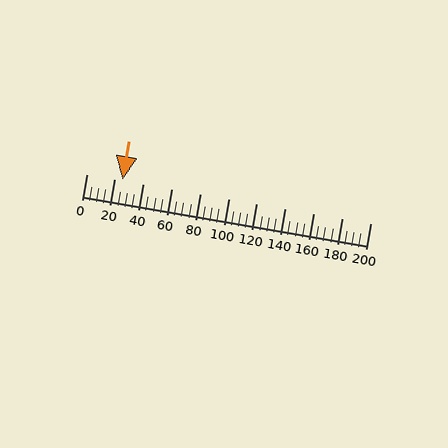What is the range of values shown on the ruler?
The ruler shows values from 0 to 200.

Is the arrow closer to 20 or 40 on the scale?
The arrow is closer to 20.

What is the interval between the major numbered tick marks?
The major tick marks are spaced 20 units apart.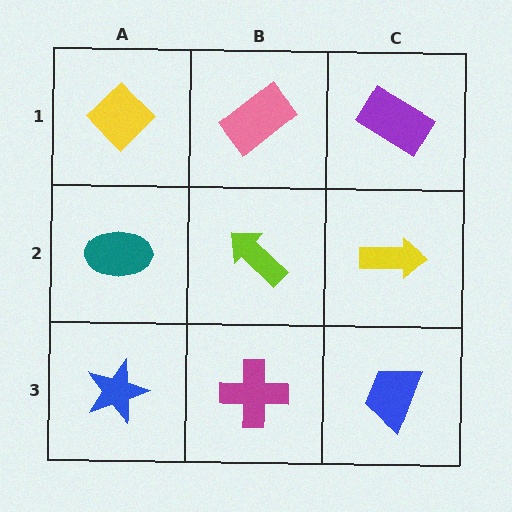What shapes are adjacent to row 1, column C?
A yellow arrow (row 2, column C), a pink rectangle (row 1, column B).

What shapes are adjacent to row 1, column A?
A teal ellipse (row 2, column A), a pink rectangle (row 1, column B).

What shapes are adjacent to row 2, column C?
A purple rectangle (row 1, column C), a blue trapezoid (row 3, column C), a lime arrow (row 2, column B).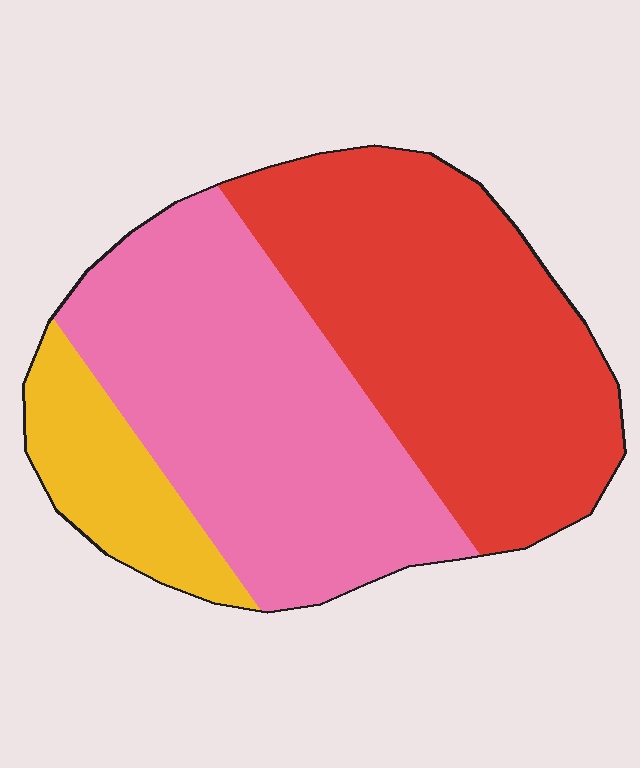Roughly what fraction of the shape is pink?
Pink takes up between a third and a half of the shape.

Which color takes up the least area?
Yellow, at roughly 15%.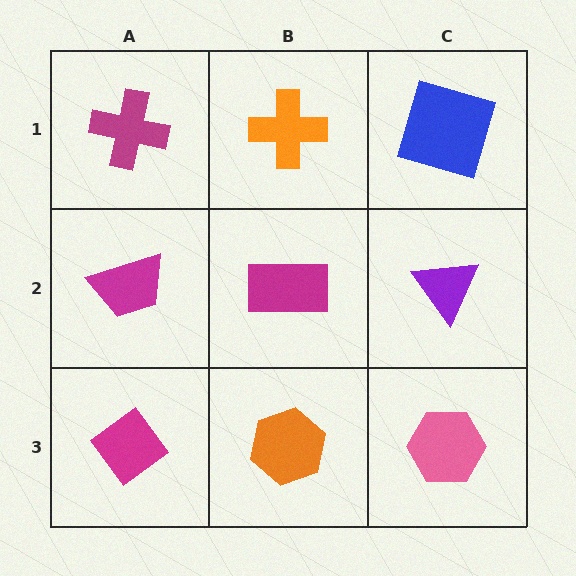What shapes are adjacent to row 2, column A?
A magenta cross (row 1, column A), a magenta diamond (row 3, column A), a magenta rectangle (row 2, column B).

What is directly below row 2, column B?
An orange hexagon.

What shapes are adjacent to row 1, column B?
A magenta rectangle (row 2, column B), a magenta cross (row 1, column A), a blue square (row 1, column C).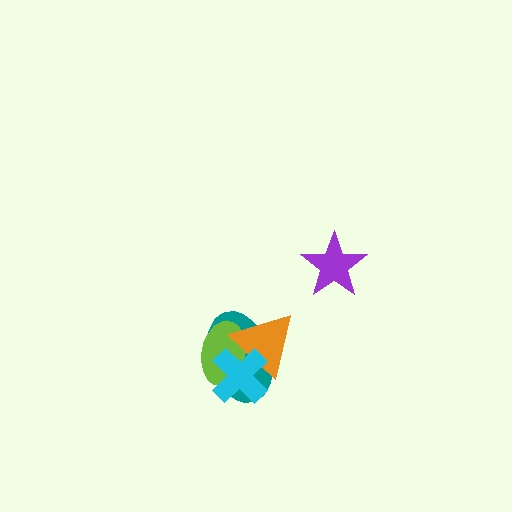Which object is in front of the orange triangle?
The cyan cross is in front of the orange triangle.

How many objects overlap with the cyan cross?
3 objects overlap with the cyan cross.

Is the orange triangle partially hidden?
Yes, it is partially covered by another shape.